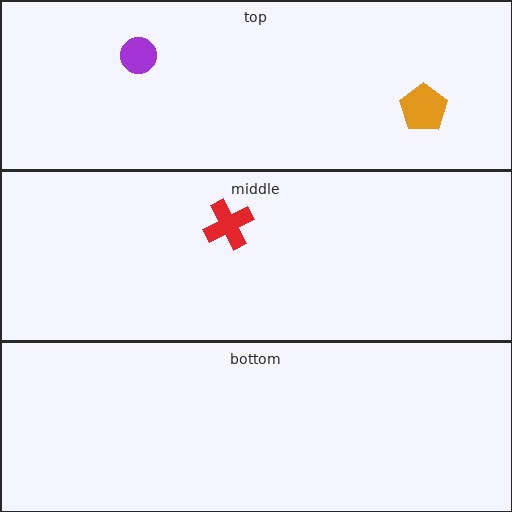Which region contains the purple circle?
The top region.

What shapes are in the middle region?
The red cross.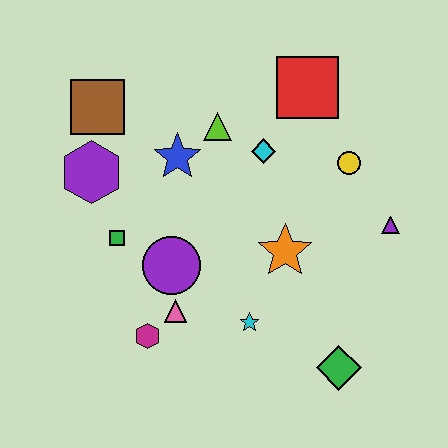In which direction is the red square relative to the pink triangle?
The red square is above the pink triangle.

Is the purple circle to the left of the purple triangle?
Yes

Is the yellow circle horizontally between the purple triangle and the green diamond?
Yes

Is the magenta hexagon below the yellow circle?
Yes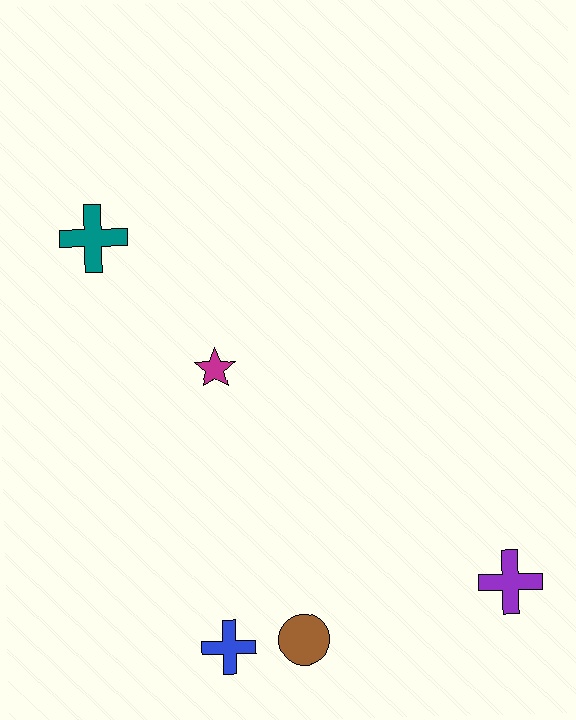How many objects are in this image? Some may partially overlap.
There are 5 objects.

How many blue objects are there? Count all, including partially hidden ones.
There is 1 blue object.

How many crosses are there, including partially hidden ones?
There are 3 crosses.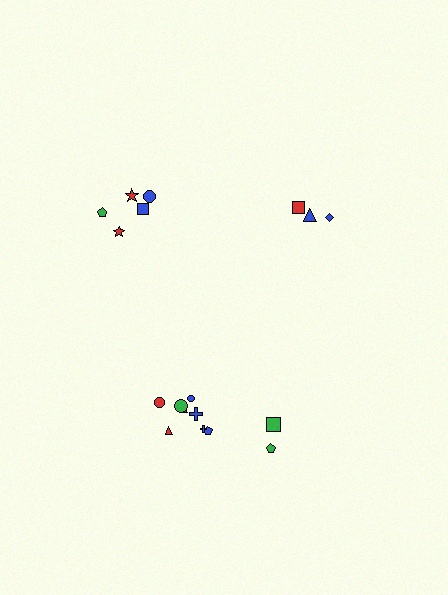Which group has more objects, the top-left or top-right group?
The top-left group.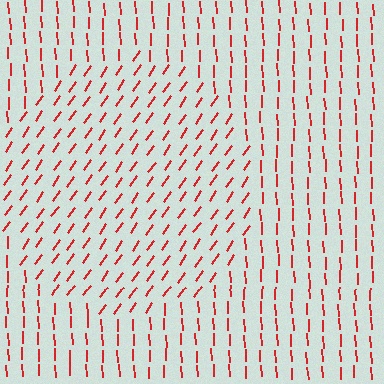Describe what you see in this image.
The image is filled with small red line segments. A circle region in the image has lines oriented differently from the surrounding lines, creating a visible texture boundary.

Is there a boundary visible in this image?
Yes, there is a texture boundary formed by a change in line orientation.